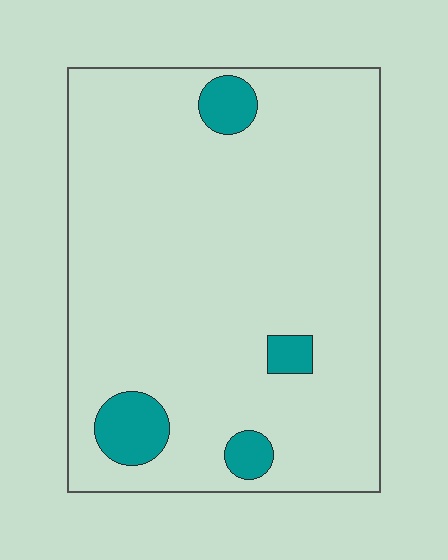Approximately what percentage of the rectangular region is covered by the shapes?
Approximately 10%.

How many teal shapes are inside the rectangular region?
4.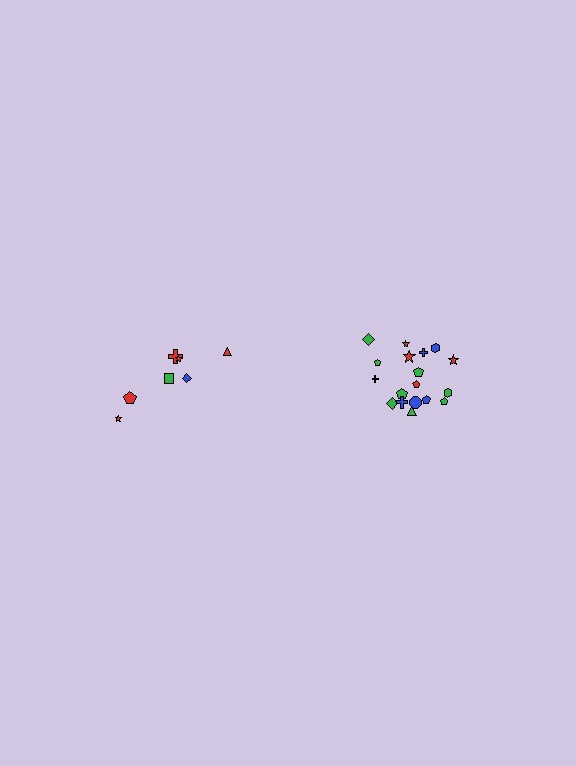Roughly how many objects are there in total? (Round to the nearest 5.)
Roughly 25 objects in total.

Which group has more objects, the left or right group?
The right group.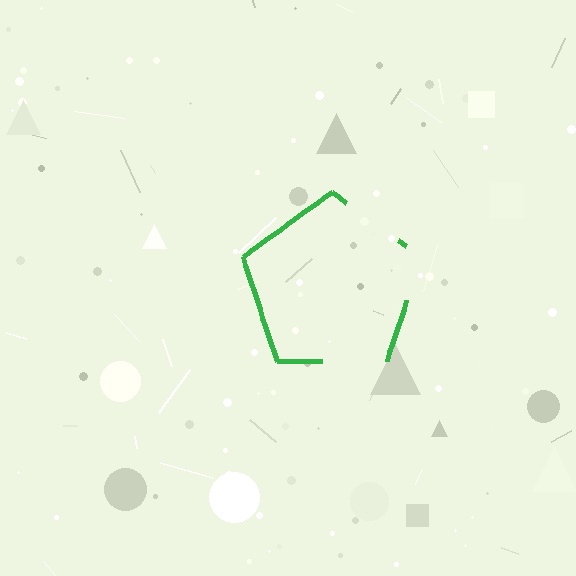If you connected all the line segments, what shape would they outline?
They would outline a pentagon.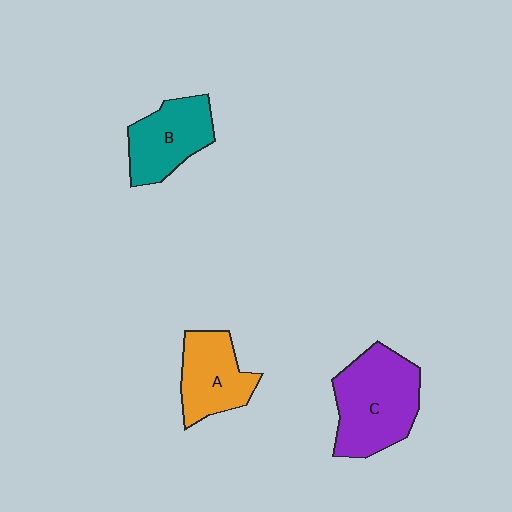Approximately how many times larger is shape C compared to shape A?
Approximately 1.5 times.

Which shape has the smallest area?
Shape A (orange).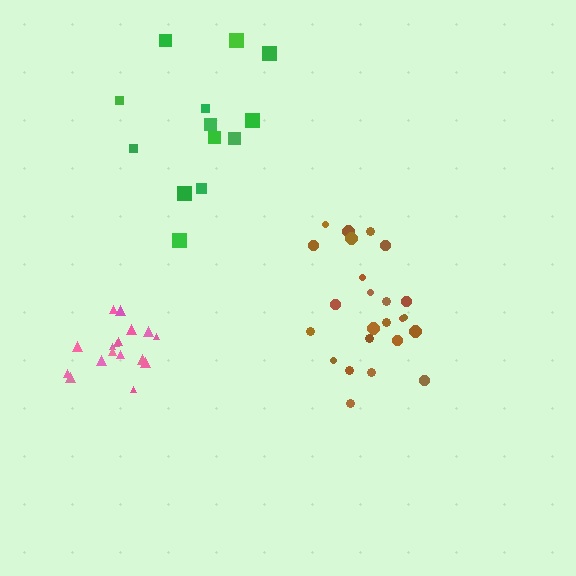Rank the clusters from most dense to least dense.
pink, brown, green.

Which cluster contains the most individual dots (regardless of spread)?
Brown (24).